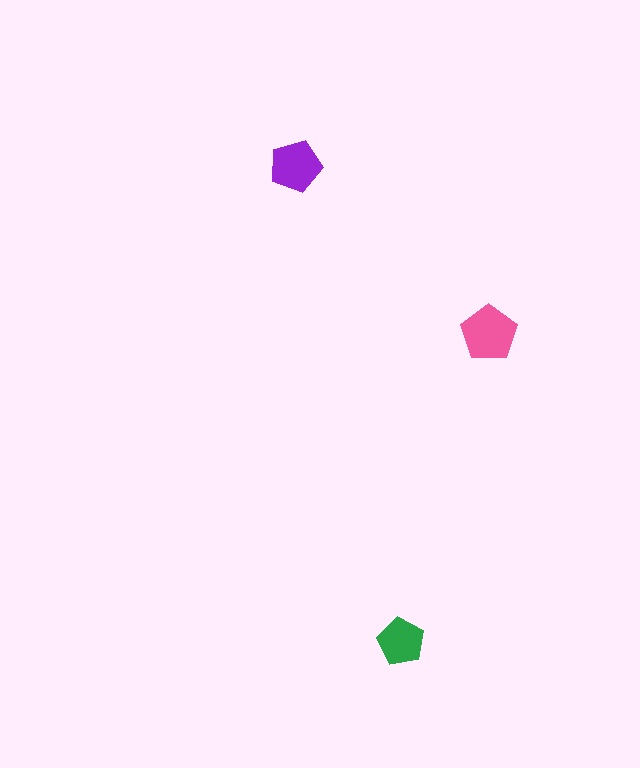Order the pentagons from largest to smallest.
the pink one, the purple one, the green one.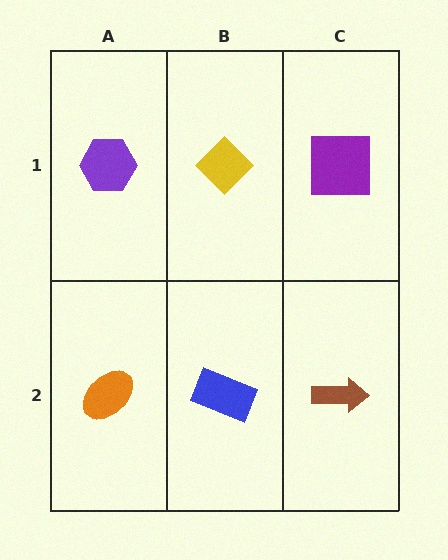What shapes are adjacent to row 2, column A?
A purple hexagon (row 1, column A), a blue rectangle (row 2, column B).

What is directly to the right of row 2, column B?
A brown arrow.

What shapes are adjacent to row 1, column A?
An orange ellipse (row 2, column A), a yellow diamond (row 1, column B).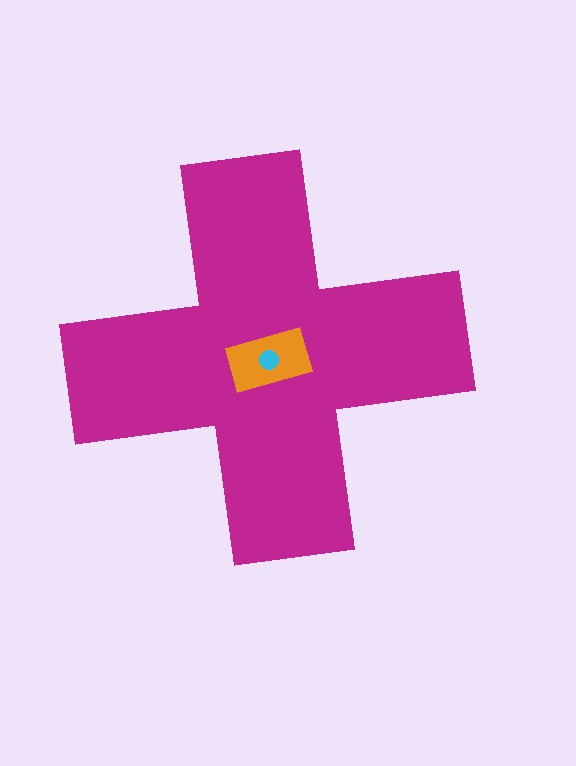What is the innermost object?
The cyan circle.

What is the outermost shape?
The magenta cross.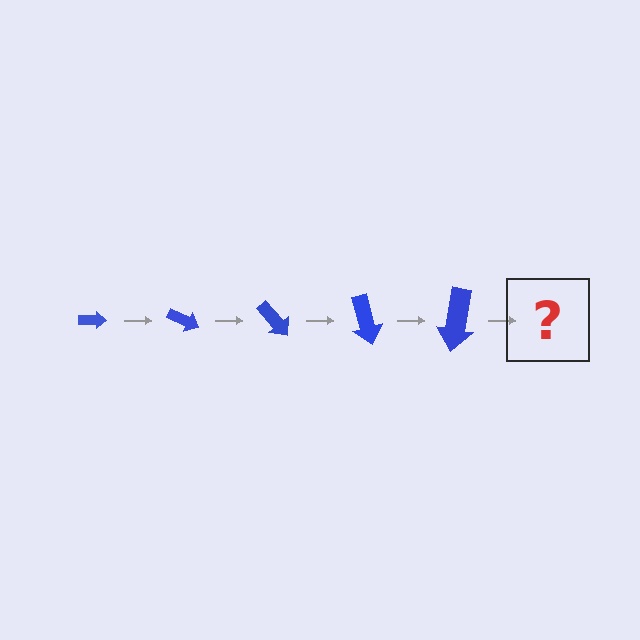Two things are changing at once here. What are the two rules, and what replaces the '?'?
The two rules are that the arrow grows larger each step and it rotates 25 degrees each step. The '?' should be an arrow, larger than the previous one and rotated 125 degrees from the start.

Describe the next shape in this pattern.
It should be an arrow, larger than the previous one and rotated 125 degrees from the start.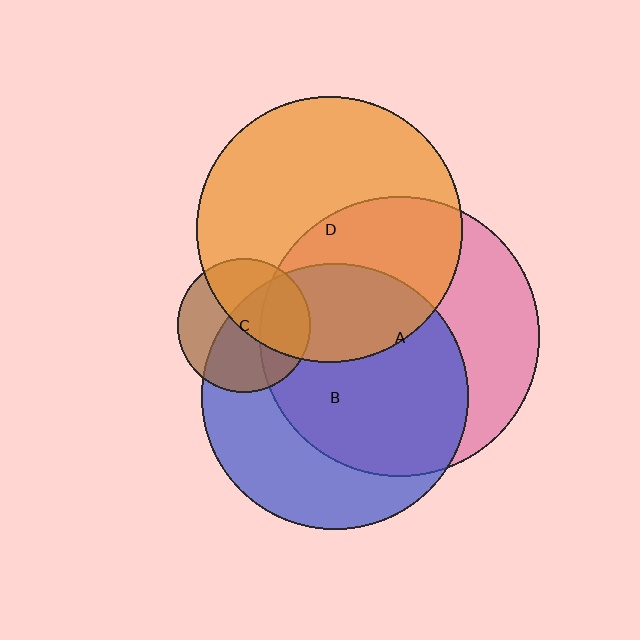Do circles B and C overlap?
Yes.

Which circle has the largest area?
Circle A (pink).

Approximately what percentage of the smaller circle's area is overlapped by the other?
Approximately 60%.